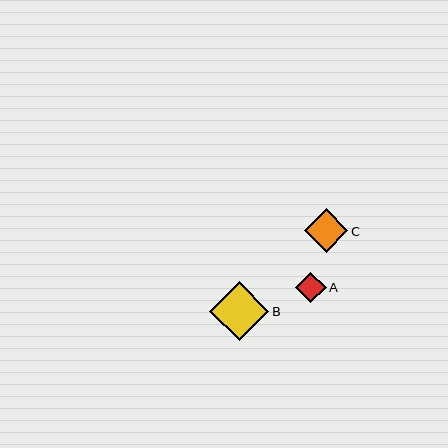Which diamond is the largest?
Diamond B is the largest with a size of approximately 59 pixels.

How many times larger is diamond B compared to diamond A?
Diamond B is approximately 1.9 times the size of diamond A.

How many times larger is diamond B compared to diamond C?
Diamond B is approximately 1.4 times the size of diamond C.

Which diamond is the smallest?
Diamond A is the smallest with a size of approximately 31 pixels.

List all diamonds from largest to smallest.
From largest to smallest: B, C, A.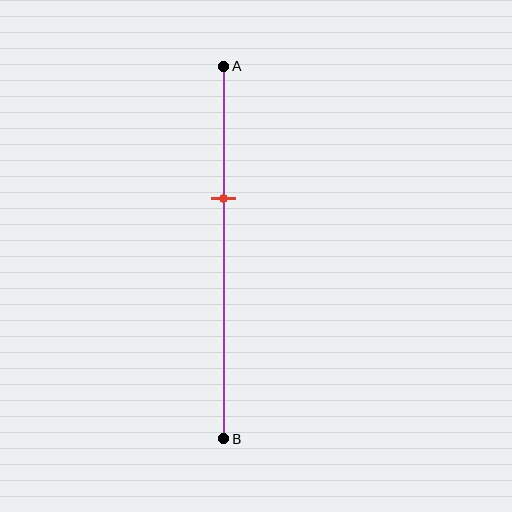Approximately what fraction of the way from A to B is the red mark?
The red mark is approximately 35% of the way from A to B.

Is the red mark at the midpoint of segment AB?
No, the mark is at about 35% from A, not at the 50% midpoint.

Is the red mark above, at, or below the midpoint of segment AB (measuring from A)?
The red mark is above the midpoint of segment AB.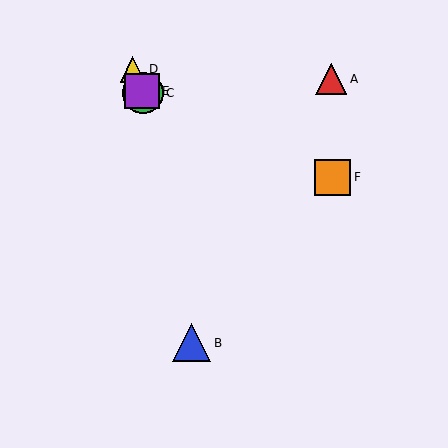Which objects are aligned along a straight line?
Objects C, D, E are aligned along a straight line.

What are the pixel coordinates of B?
Object B is at (192, 343).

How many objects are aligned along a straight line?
3 objects (C, D, E) are aligned along a straight line.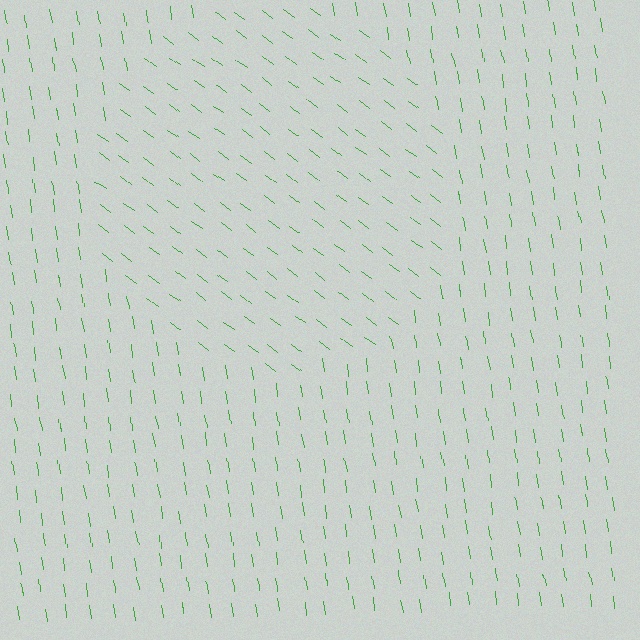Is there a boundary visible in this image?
Yes, there is a texture boundary formed by a change in line orientation.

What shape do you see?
I see a circle.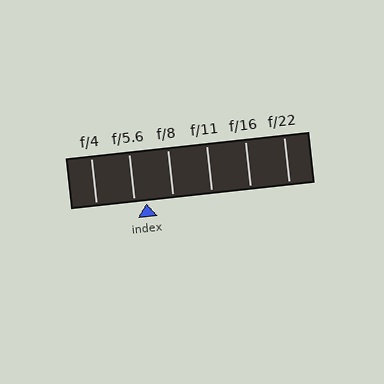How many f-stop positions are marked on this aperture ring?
There are 6 f-stop positions marked.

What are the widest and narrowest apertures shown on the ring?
The widest aperture shown is f/4 and the narrowest is f/22.